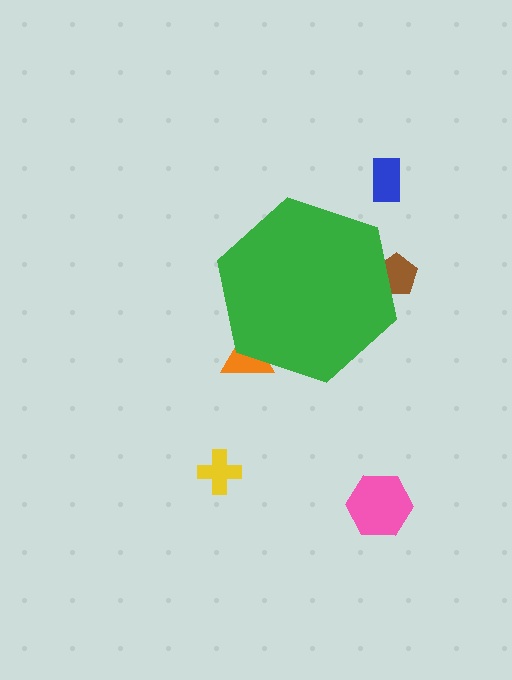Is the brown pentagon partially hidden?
Yes, the brown pentagon is partially hidden behind the green hexagon.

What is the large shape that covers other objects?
A green hexagon.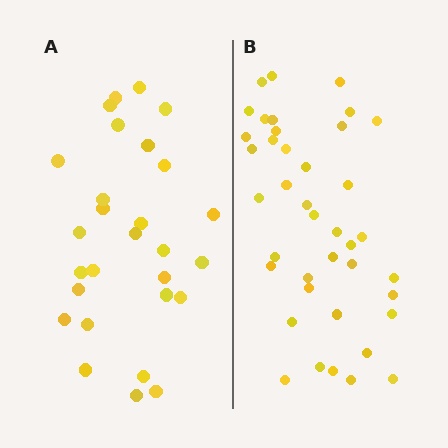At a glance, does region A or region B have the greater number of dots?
Region B (the right region) has more dots.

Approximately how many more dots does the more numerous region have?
Region B has roughly 12 or so more dots than region A.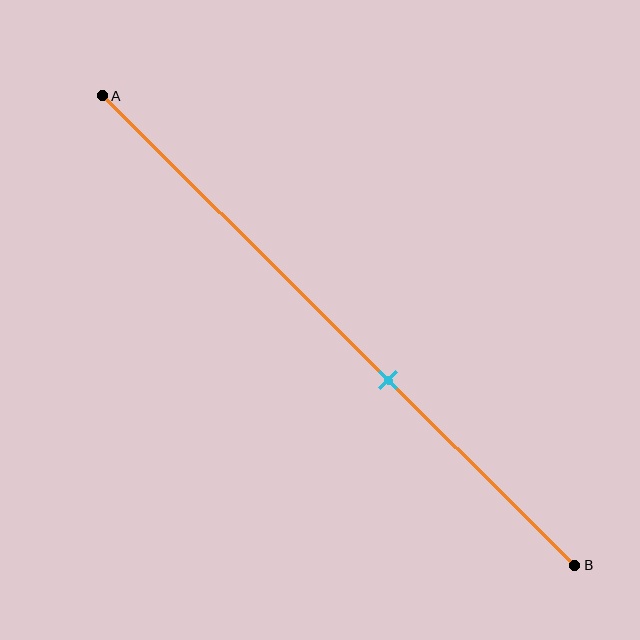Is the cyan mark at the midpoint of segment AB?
No, the mark is at about 60% from A, not at the 50% midpoint.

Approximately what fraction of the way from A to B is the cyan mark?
The cyan mark is approximately 60% of the way from A to B.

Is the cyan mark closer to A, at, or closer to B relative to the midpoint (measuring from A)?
The cyan mark is closer to point B than the midpoint of segment AB.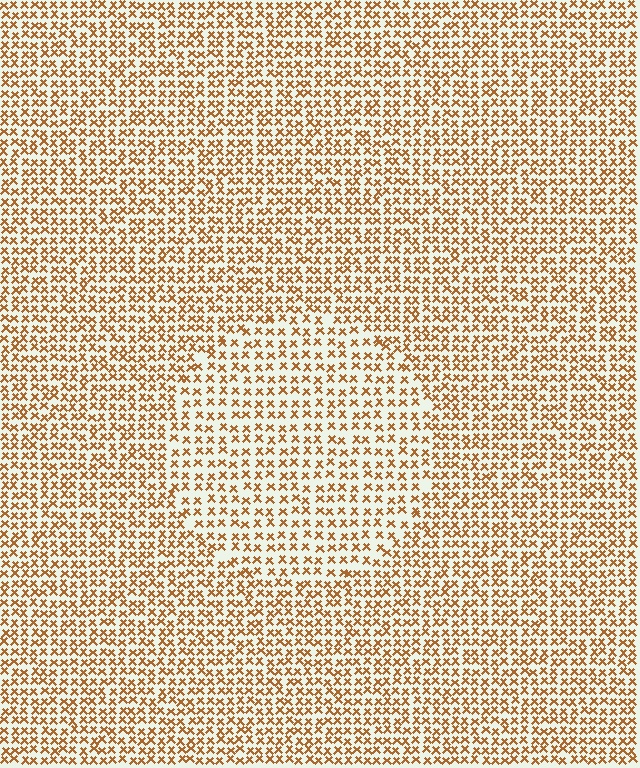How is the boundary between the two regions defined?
The boundary is defined by a change in element density (approximately 1.5x ratio). All elements are the same color, size, and shape.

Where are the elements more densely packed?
The elements are more densely packed outside the circle boundary.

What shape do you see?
I see a circle.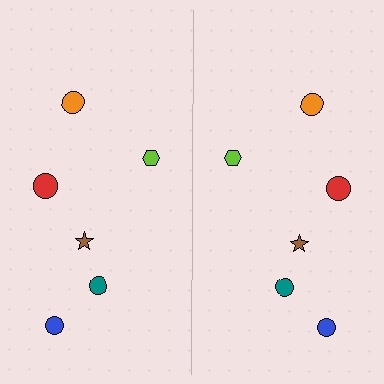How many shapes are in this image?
There are 12 shapes in this image.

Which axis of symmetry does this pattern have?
The pattern has a vertical axis of symmetry running through the center of the image.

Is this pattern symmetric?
Yes, this pattern has bilateral (reflection) symmetry.